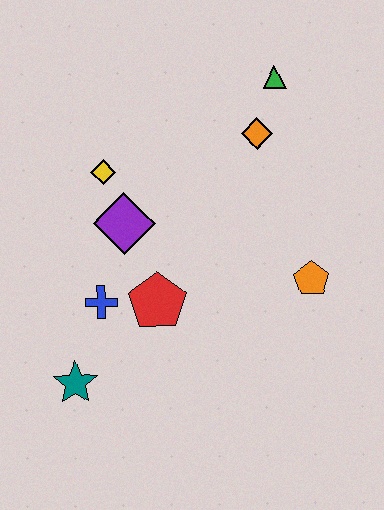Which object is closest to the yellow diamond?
The purple diamond is closest to the yellow diamond.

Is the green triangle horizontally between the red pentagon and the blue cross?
No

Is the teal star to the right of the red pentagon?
No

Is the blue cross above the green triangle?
No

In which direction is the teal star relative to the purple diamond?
The teal star is below the purple diamond.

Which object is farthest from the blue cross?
The green triangle is farthest from the blue cross.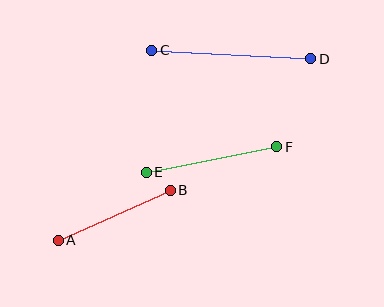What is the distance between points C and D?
The distance is approximately 159 pixels.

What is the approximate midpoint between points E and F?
The midpoint is at approximately (211, 159) pixels.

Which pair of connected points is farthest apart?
Points C and D are farthest apart.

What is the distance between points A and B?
The distance is approximately 123 pixels.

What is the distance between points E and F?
The distance is approximately 133 pixels.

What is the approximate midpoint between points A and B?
The midpoint is at approximately (114, 215) pixels.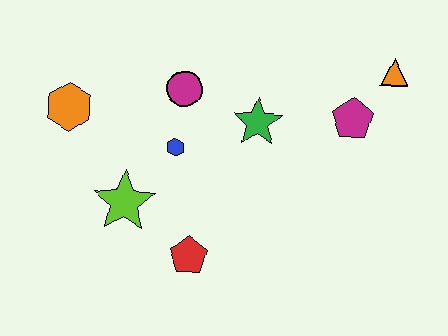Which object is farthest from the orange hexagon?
The orange triangle is farthest from the orange hexagon.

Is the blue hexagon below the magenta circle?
Yes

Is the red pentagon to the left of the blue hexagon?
No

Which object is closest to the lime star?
The blue hexagon is closest to the lime star.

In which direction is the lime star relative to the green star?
The lime star is to the left of the green star.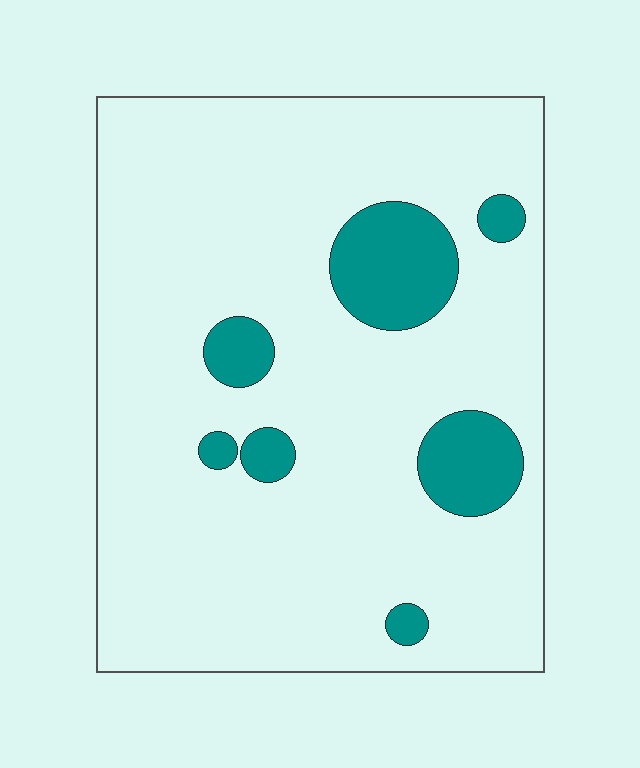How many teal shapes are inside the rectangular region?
7.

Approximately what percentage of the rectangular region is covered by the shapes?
Approximately 15%.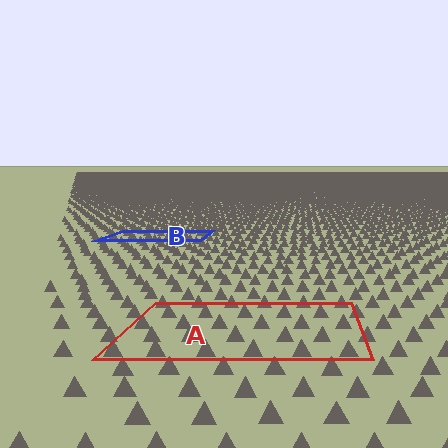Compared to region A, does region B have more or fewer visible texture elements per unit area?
Region B has more texture elements per unit area — they are packed more densely because it is farther away.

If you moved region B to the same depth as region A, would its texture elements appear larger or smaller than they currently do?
They would appear larger. At a closer depth, the same texture elements are projected at a bigger on-screen size.